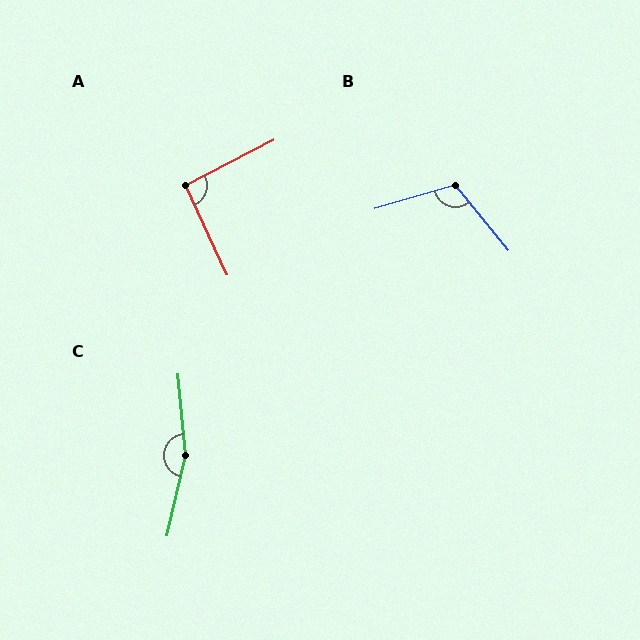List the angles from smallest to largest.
A (92°), B (113°), C (162°).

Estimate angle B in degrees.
Approximately 113 degrees.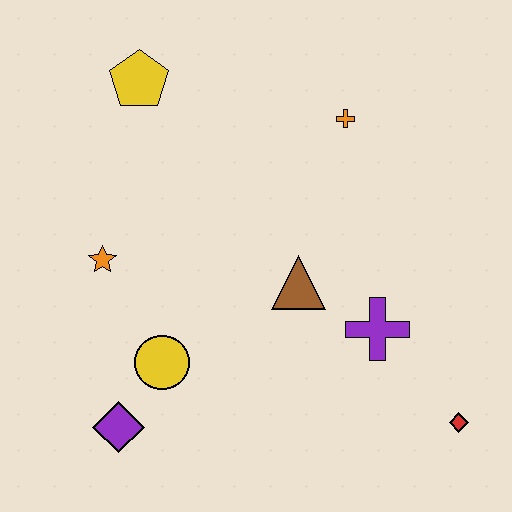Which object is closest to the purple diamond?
The yellow circle is closest to the purple diamond.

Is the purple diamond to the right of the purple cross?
No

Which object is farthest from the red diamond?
The yellow pentagon is farthest from the red diamond.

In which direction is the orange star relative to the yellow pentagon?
The orange star is below the yellow pentagon.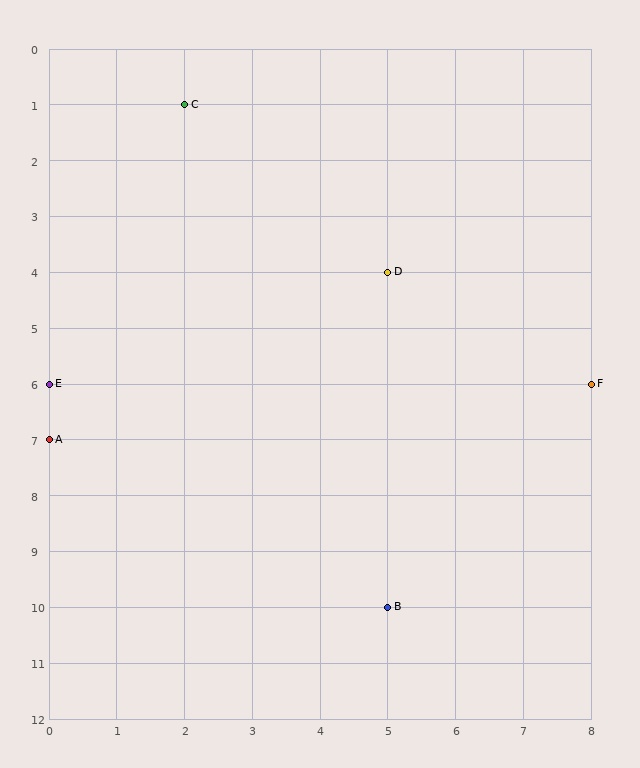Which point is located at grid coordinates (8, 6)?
Point F is at (8, 6).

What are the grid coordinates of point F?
Point F is at grid coordinates (8, 6).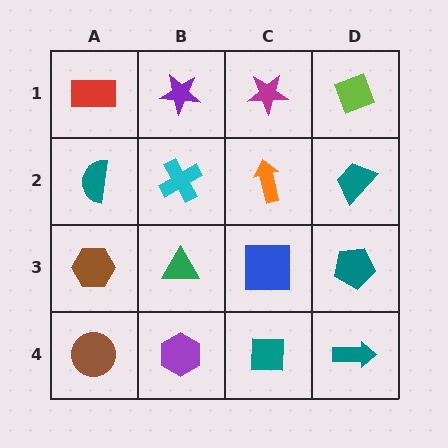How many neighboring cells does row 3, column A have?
3.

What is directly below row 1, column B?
A cyan cross.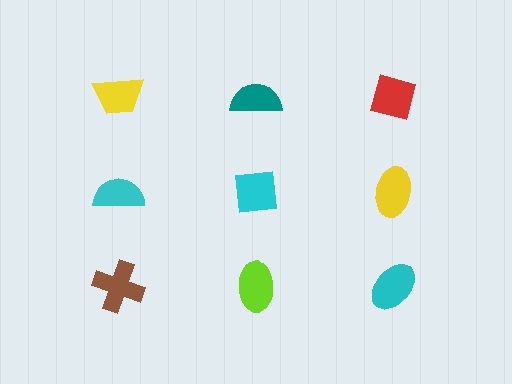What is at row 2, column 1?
A cyan semicircle.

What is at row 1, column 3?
A red square.